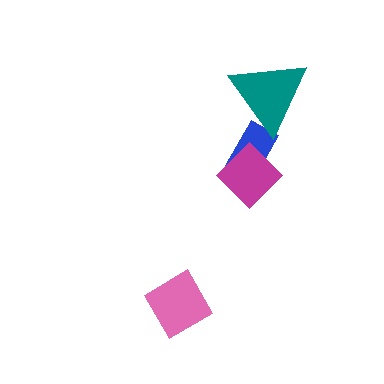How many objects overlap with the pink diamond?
0 objects overlap with the pink diamond.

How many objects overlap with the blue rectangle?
2 objects overlap with the blue rectangle.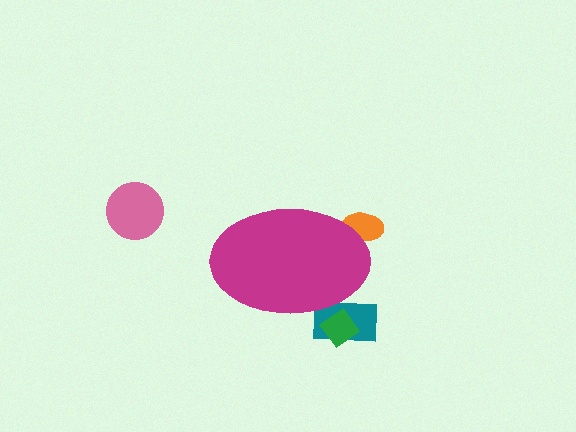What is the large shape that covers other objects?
A magenta ellipse.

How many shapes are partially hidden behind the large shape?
3 shapes are partially hidden.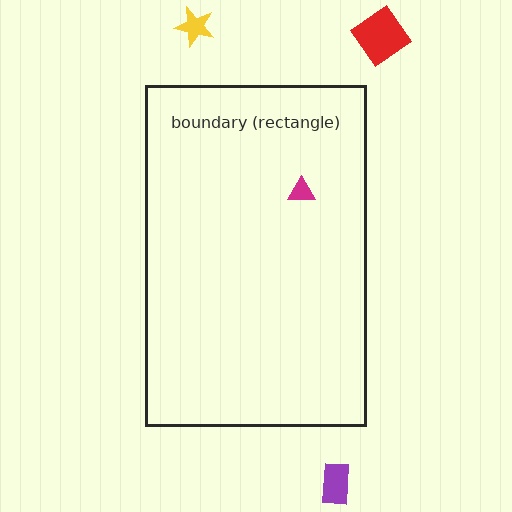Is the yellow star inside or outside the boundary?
Outside.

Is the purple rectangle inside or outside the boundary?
Outside.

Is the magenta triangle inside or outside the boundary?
Inside.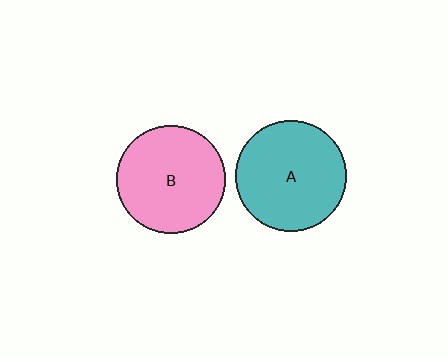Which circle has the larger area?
Circle A (teal).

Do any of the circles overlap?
No, none of the circles overlap.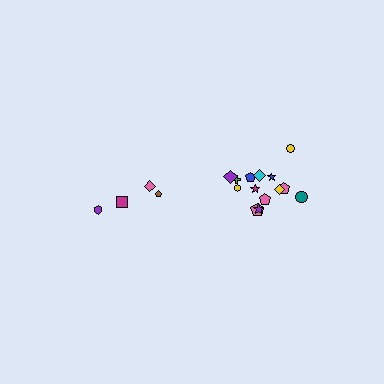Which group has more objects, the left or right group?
The right group.